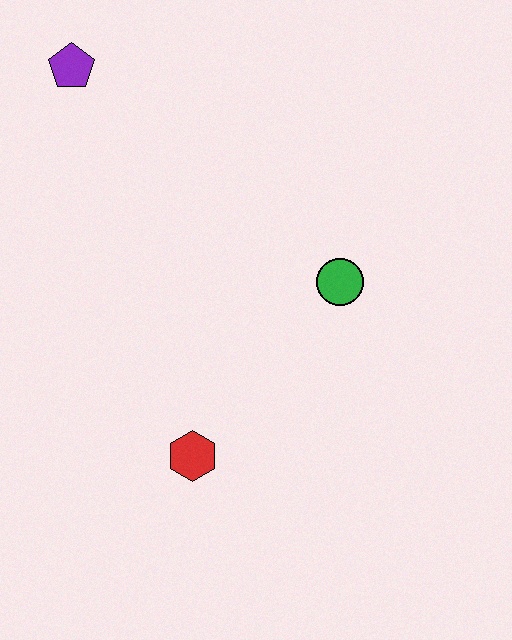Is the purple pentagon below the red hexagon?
No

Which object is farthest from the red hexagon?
The purple pentagon is farthest from the red hexagon.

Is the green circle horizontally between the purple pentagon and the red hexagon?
No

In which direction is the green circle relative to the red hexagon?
The green circle is above the red hexagon.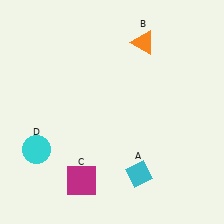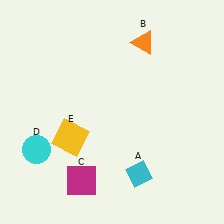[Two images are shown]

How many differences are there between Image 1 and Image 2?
There is 1 difference between the two images.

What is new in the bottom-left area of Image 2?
A yellow square (E) was added in the bottom-left area of Image 2.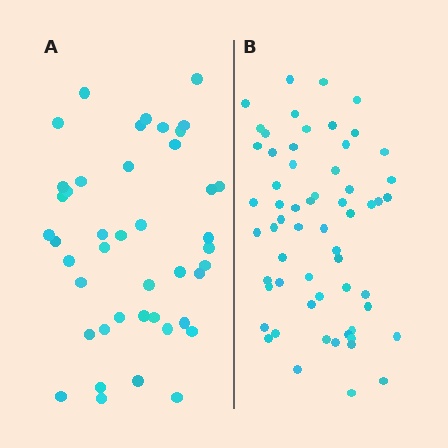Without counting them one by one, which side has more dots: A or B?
Region B (the right region) has more dots.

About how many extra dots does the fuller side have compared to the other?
Region B has approximately 15 more dots than region A.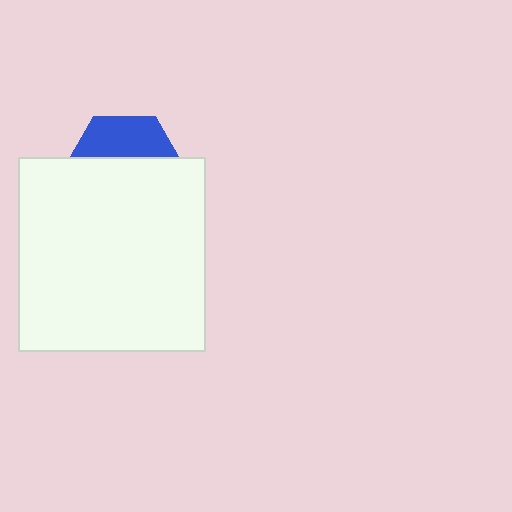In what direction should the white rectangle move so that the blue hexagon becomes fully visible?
The white rectangle should move down. That is the shortest direction to clear the overlap and leave the blue hexagon fully visible.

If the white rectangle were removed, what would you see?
You would see the complete blue hexagon.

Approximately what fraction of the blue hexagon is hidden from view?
Roughly 64% of the blue hexagon is hidden behind the white rectangle.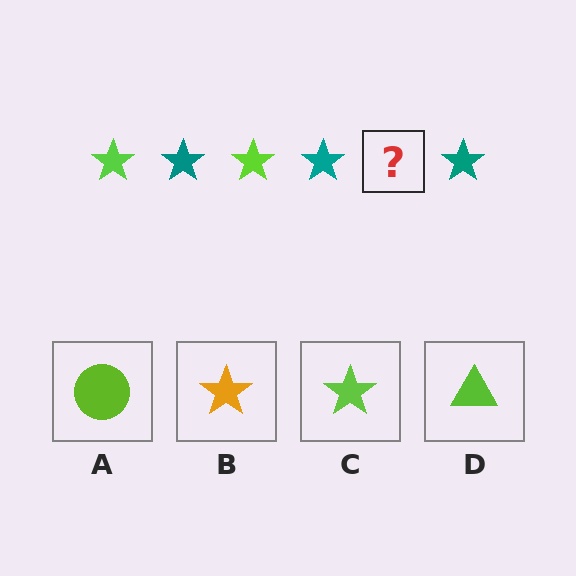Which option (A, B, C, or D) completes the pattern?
C.